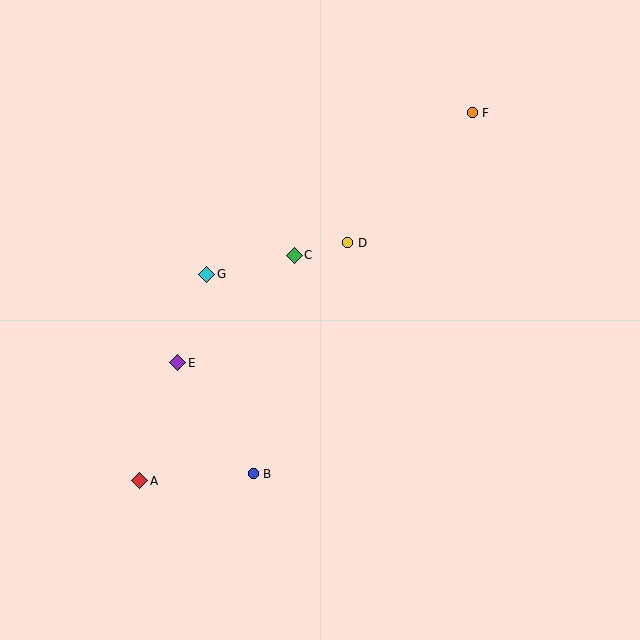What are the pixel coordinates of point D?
Point D is at (348, 243).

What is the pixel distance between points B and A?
The distance between B and A is 113 pixels.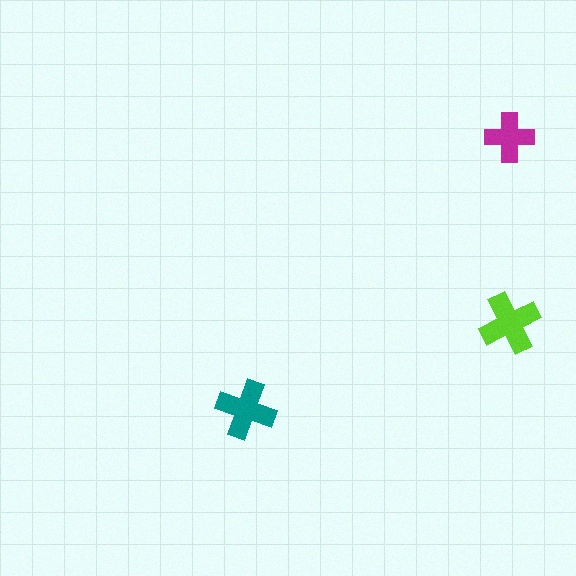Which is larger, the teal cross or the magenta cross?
The teal one.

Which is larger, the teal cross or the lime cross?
The lime one.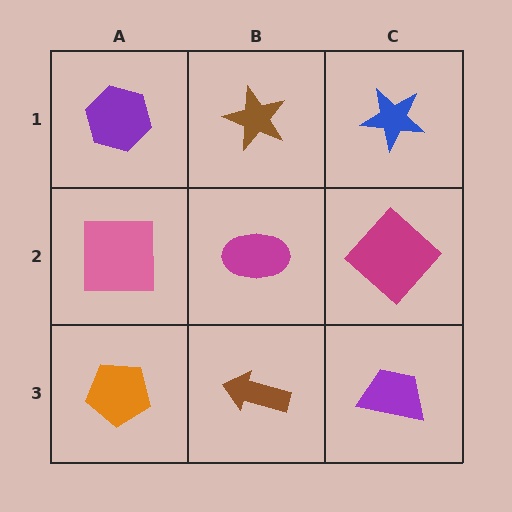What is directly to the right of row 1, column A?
A brown star.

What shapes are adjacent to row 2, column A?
A purple hexagon (row 1, column A), an orange pentagon (row 3, column A), a magenta ellipse (row 2, column B).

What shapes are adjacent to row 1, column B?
A magenta ellipse (row 2, column B), a purple hexagon (row 1, column A), a blue star (row 1, column C).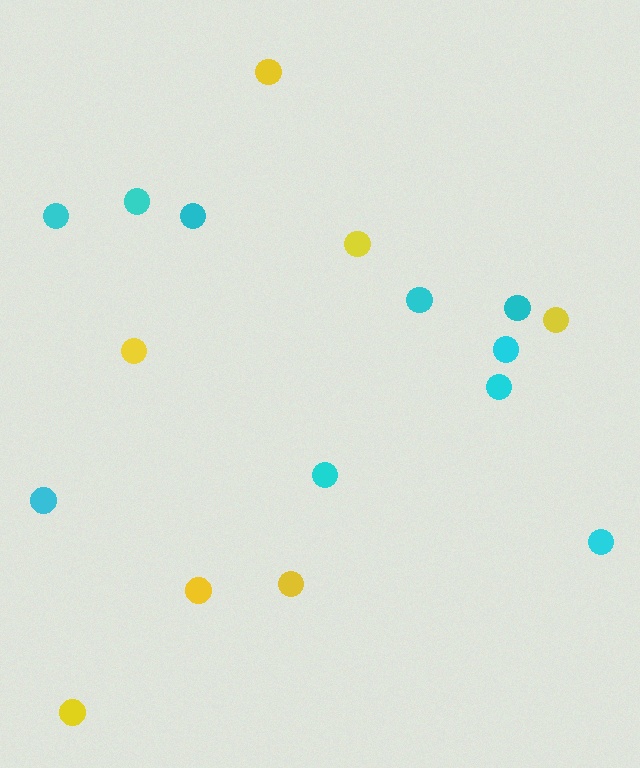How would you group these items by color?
There are 2 groups: one group of cyan circles (10) and one group of yellow circles (7).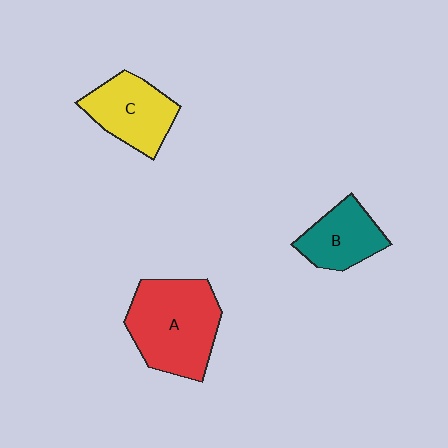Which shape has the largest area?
Shape A (red).